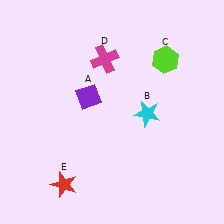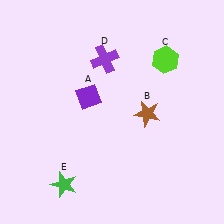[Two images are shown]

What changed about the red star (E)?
In Image 1, E is red. In Image 2, it changed to green.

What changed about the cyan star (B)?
In Image 1, B is cyan. In Image 2, it changed to brown.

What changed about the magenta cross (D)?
In Image 1, D is magenta. In Image 2, it changed to purple.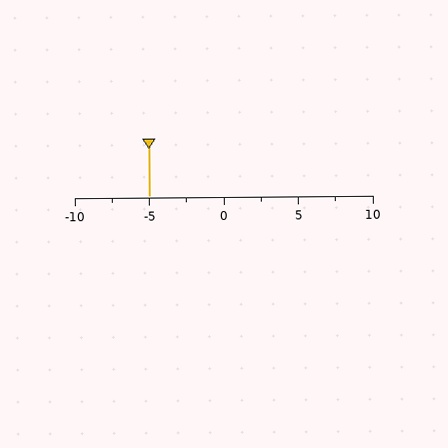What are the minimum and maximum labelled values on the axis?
The axis runs from -10 to 10.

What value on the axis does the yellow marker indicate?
The marker indicates approximately -5.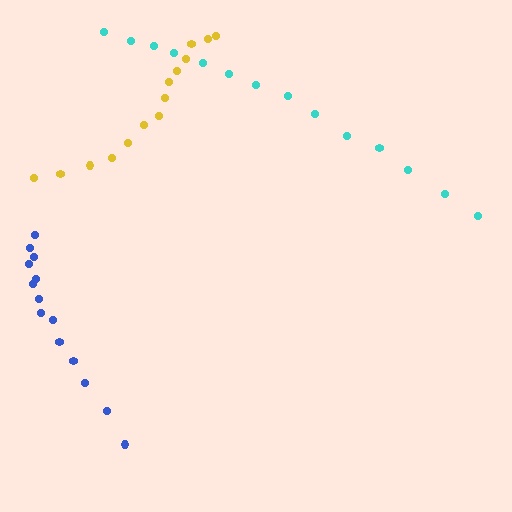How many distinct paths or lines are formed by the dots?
There are 3 distinct paths.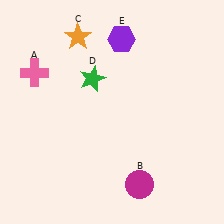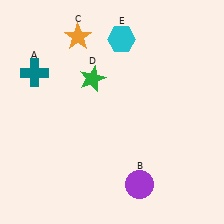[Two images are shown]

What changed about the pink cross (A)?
In Image 1, A is pink. In Image 2, it changed to teal.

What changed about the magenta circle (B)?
In Image 1, B is magenta. In Image 2, it changed to purple.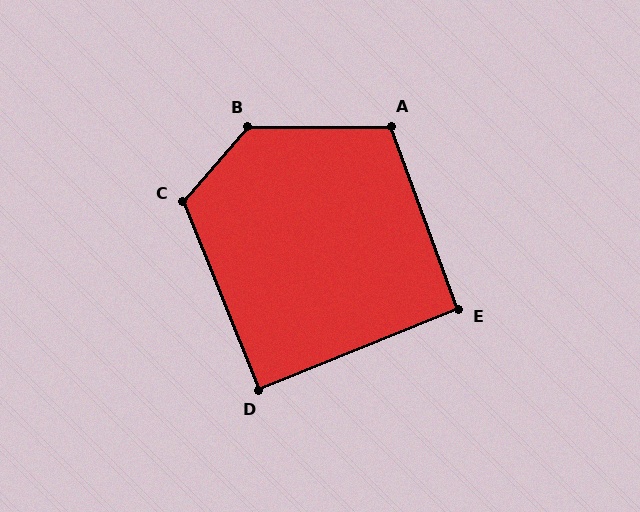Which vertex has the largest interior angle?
B, at approximately 131 degrees.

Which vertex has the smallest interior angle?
D, at approximately 90 degrees.